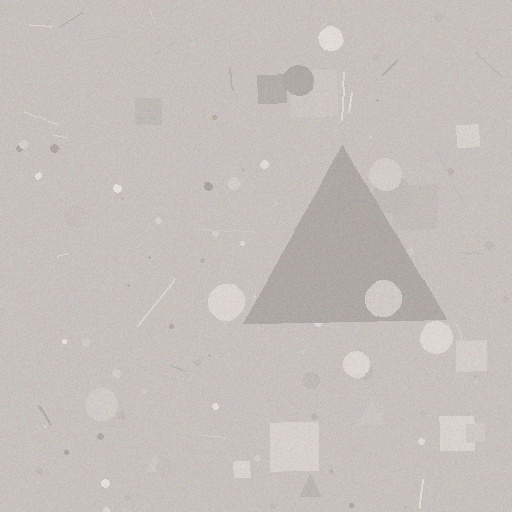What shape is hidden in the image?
A triangle is hidden in the image.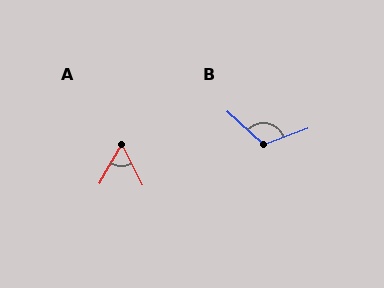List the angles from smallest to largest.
A (56°), B (116°).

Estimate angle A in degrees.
Approximately 56 degrees.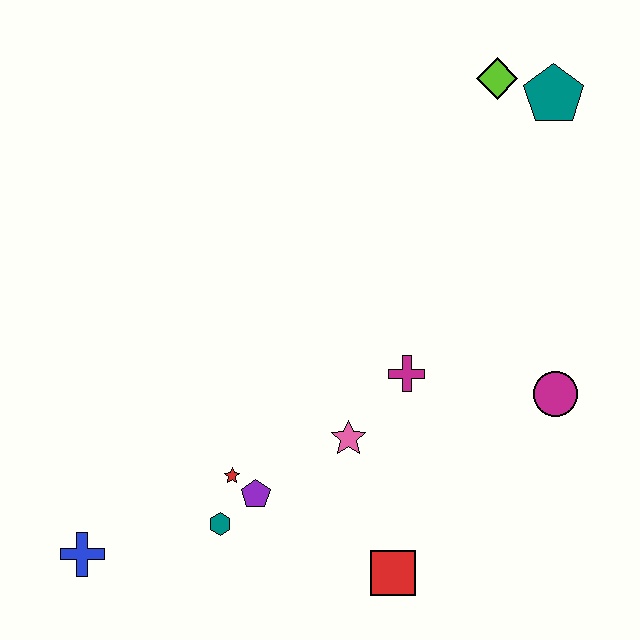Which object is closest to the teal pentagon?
The lime diamond is closest to the teal pentagon.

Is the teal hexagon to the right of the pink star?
No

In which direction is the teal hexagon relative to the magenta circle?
The teal hexagon is to the left of the magenta circle.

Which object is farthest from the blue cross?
The teal pentagon is farthest from the blue cross.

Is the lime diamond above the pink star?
Yes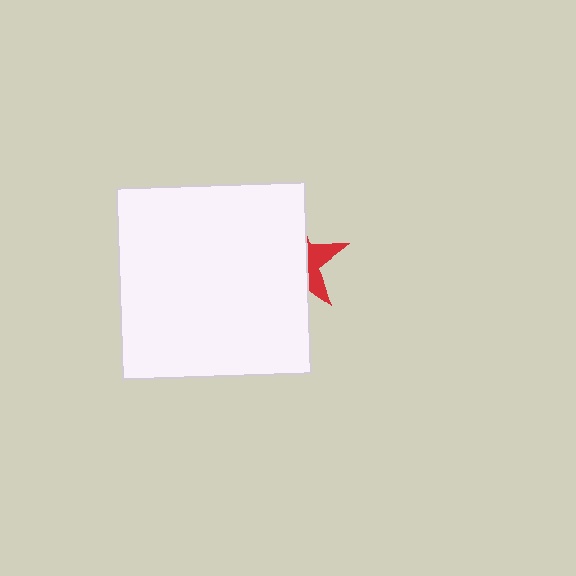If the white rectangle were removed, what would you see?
You would see the complete red star.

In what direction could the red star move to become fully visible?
The red star could move right. That would shift it out from behind the white rectangle entirely.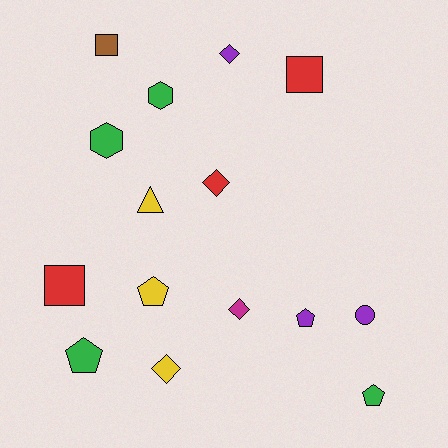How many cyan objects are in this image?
There are no cyan objects.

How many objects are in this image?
There are 15 objects.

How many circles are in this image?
There is 1 circle.